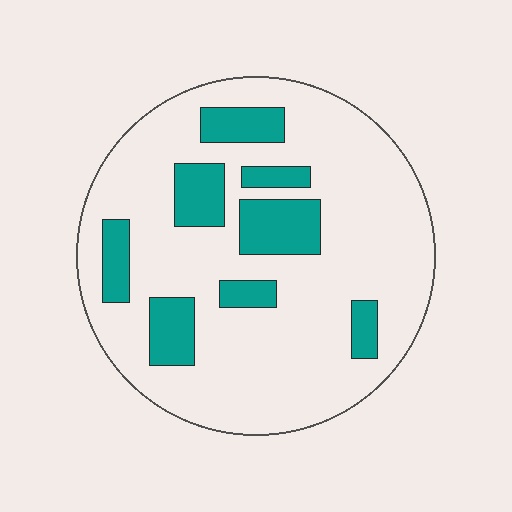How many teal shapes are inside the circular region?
8.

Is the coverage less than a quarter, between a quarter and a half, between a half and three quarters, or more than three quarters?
Less than a quarter.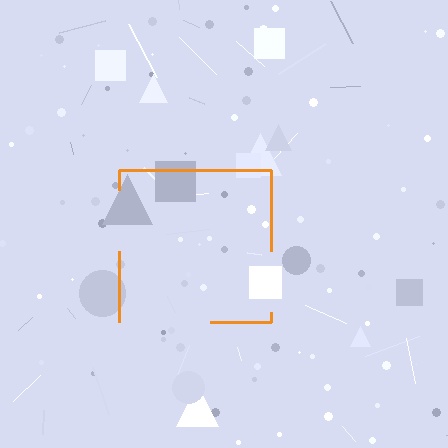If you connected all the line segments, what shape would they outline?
They would outline a square.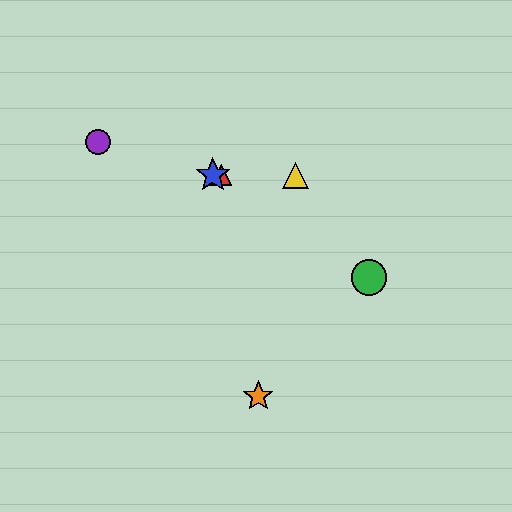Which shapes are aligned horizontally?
The red triangle, the blue star, the yellow triangle are aligned horizontally.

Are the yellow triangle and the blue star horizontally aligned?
Yes, both are at y≈175.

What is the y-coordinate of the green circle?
The green circle is at y≈277.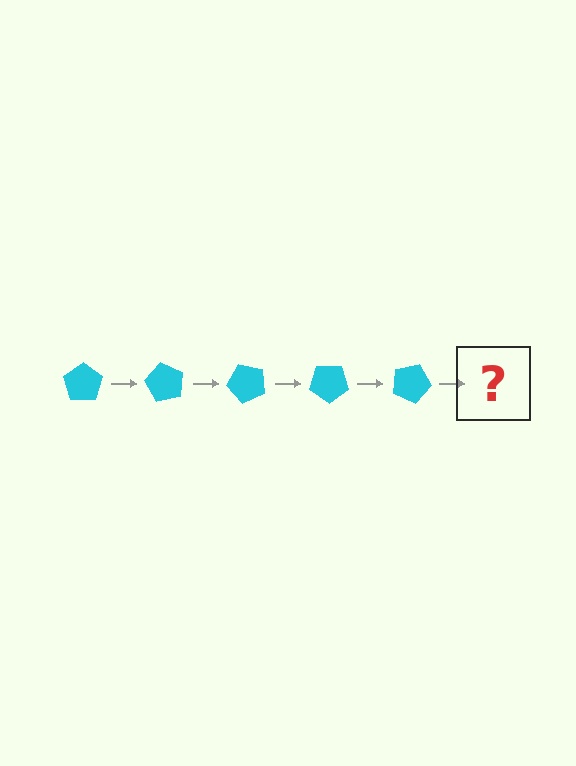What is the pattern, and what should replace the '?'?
The pattern is that the pentagon rotates 60 degrees each step. The '?' should be a cyan pentagon rotated 300 degrees.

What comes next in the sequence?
The next element should be a cyan pentagon rotated 300 degrees.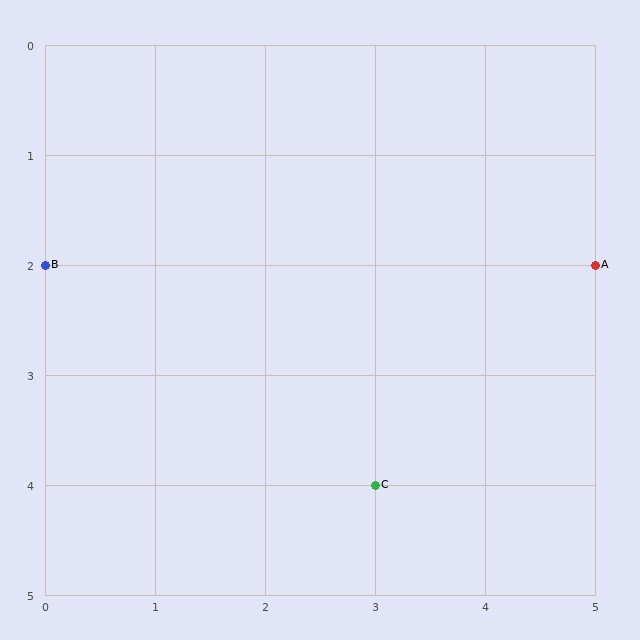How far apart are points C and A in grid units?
Points C and A are 2 columns and 2 rows apart (about 2.8 grid units diagonally).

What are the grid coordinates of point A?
Point A is at grid coordinates (5, 2).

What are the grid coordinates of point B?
Point B is at grid coordinates (0, 2).